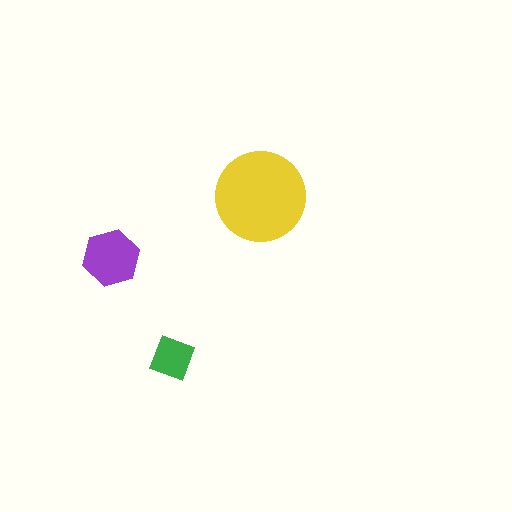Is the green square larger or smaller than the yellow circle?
Smaller.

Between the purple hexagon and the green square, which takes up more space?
The purple hexagon.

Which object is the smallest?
The green square.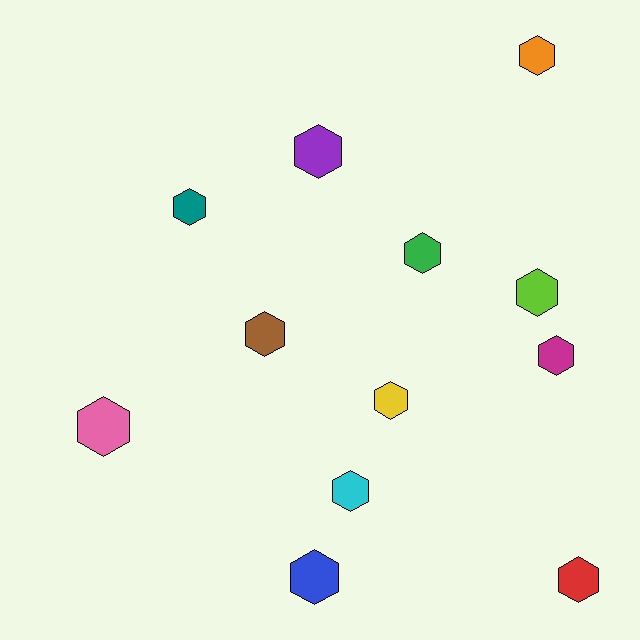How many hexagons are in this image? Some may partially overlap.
There are 12 hexagons.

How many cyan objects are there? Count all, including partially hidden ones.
There is 1 cyan object.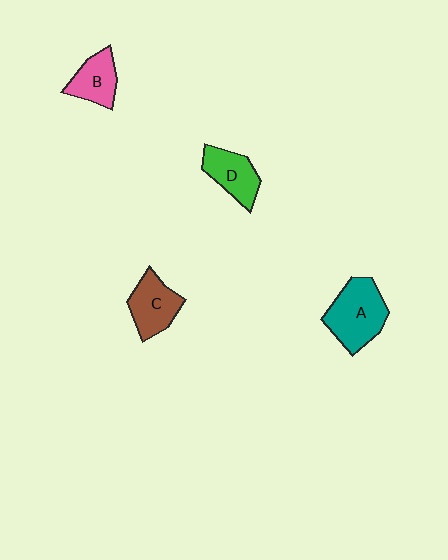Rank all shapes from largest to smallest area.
From largest to smallest: A (teal), C (brown), D (green), B (pink).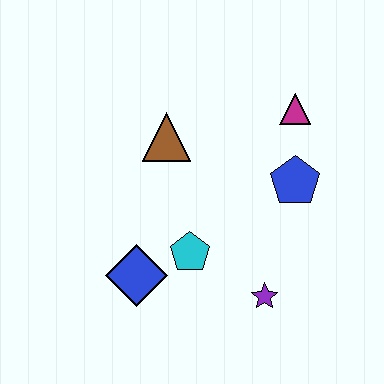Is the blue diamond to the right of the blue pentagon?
No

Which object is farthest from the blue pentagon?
The blue diamond is farthest from the blue pentagon.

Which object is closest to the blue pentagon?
The magenta triangle is closest to the blue pentagon.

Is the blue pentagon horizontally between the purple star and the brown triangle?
No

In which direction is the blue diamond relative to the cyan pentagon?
The blue diamond is to the left of the cyan pentagon.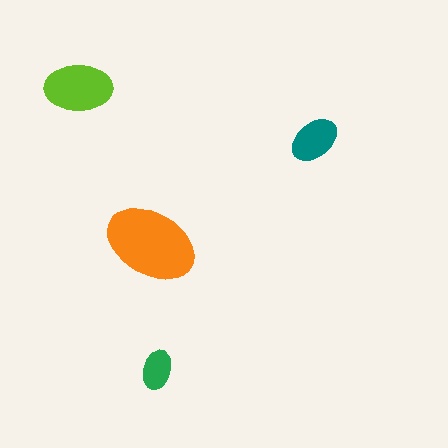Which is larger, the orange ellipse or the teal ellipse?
The orange one.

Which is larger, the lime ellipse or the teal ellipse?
The lime one.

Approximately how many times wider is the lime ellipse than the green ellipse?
About 1.5 times wider.